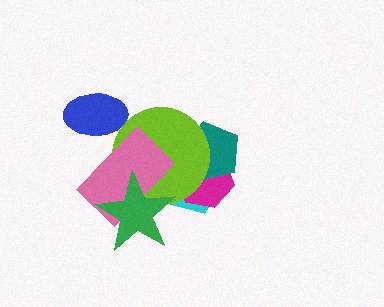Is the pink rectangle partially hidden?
Yes, it is partially covered by another shape.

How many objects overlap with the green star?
3 objects overlap with the green star.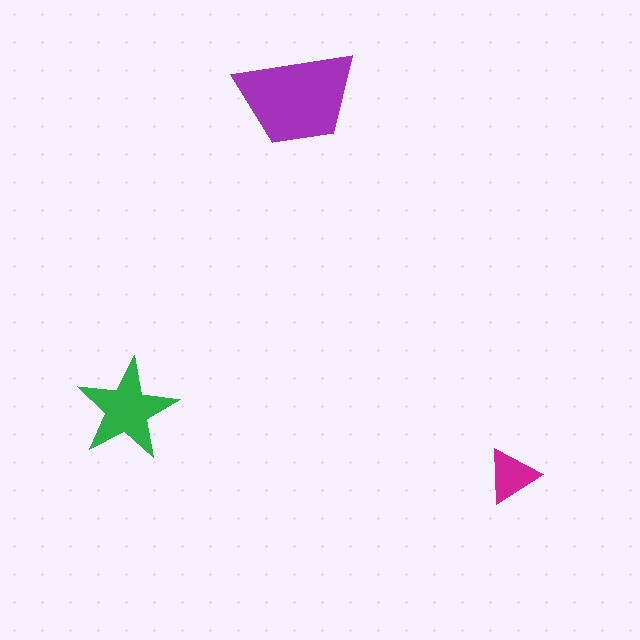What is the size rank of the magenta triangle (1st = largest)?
3rd.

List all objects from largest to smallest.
The purple trapezoid, the green star, the magenta triangle.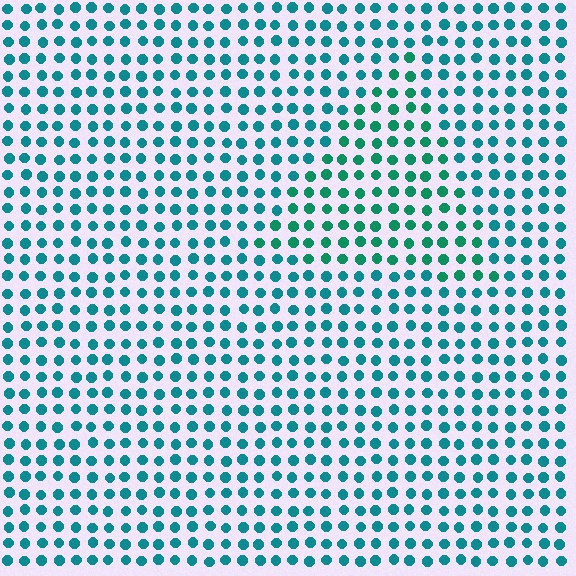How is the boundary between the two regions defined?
The boundary is defined purely by a slight shift in hue (about 24 degrees). Spacing, size, and orientation are identical on both sides.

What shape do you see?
I see a triangle.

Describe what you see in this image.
The image is filled with small teal elements in a uniform arrangement. A triangle-shaped region is visible where the elements are tinted to a slightly different hue, forming a subtle color boundary.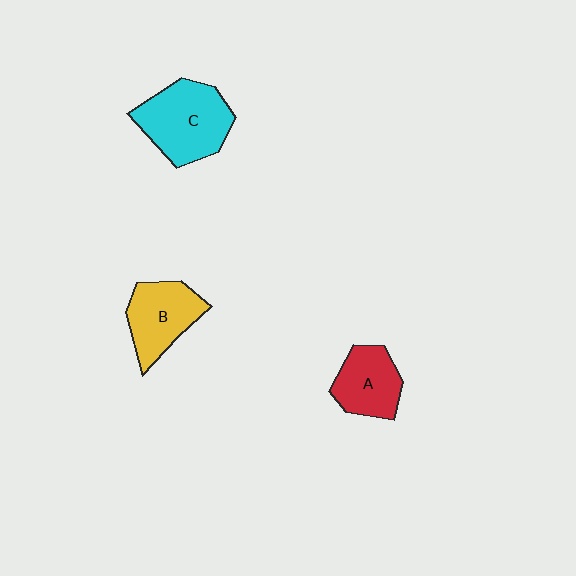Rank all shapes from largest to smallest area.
From largest to smallest: C (cyan), B (yellow), A (red).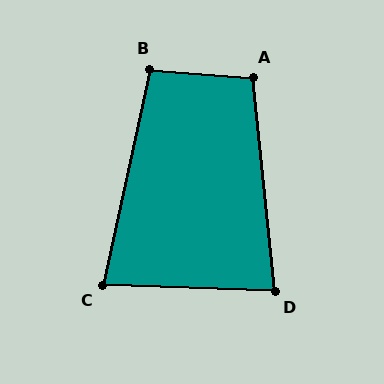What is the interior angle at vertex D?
Approximately 82 degrees (acute).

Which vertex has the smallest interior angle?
C, at approximately 79 degrees.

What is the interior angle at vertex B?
Approximately 98 degrees (obtuse).